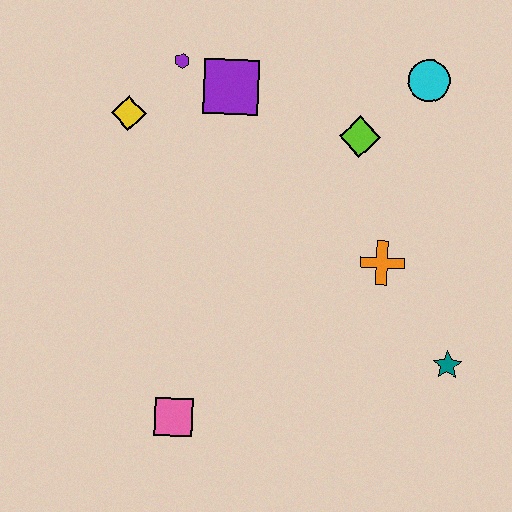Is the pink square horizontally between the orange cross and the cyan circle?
No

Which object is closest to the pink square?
The orange cross is closest to the pink square.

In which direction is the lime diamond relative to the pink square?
The lime diamond is above the pink square.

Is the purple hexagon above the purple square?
Yes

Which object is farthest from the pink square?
The cyan circle is farthest from the pink square.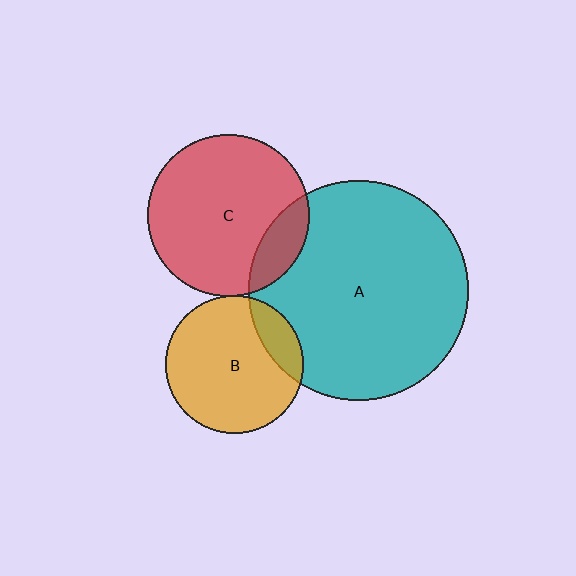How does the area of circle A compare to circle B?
Approximately 2.6 times.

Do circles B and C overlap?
Yes.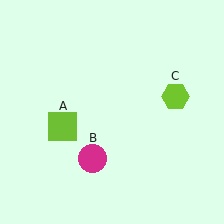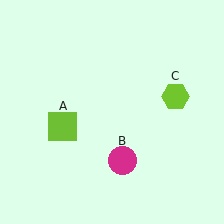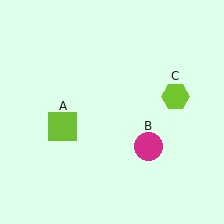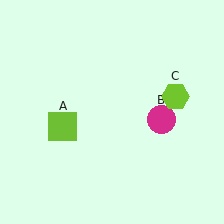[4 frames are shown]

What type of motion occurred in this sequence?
The magenta circle (object B) rotated counterclockwise around the center of the scene.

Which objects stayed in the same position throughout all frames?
Lime square (object A) and lime hexagon (object C) remained stationary.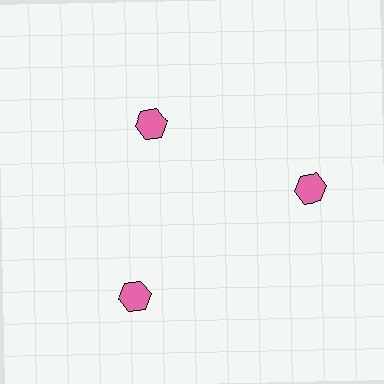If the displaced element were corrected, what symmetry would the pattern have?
It would have 3-fold rotational symmetry — the pattern would map onto itself every 120 degrees.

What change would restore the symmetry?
The symmetry would be restored by moving it outward, back onto the ring so that all 3 hexagons sit at equal angles and equal distance from the center.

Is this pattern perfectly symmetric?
No. The 3 pink hexagons are arranged in a ring, but one element near the 11 o'clock position is pulled inward toward the center, breaking the 3-fold rotational symmetry.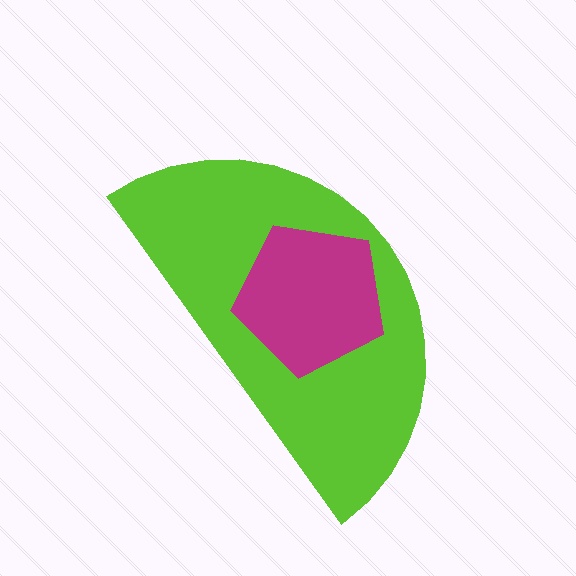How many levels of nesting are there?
2.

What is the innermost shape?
The magenta pentagon.